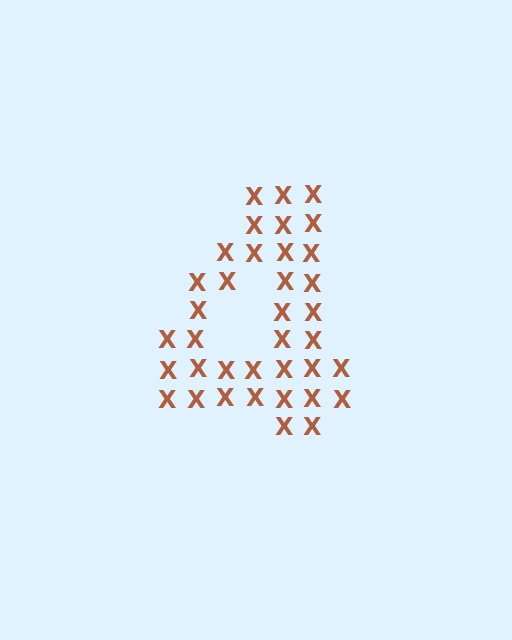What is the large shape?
The large shape is the digit 4.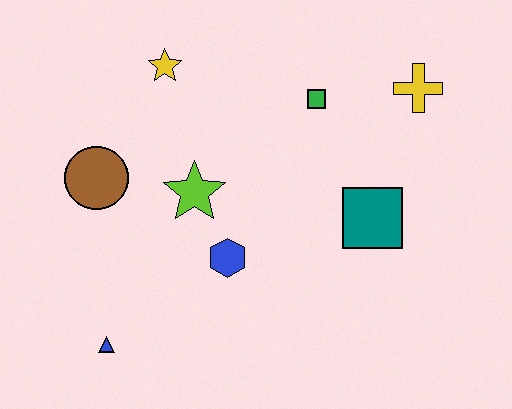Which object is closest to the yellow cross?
The green square is closest to the yellow cross.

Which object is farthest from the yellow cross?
The blue triangle is farthest from the yellow cross.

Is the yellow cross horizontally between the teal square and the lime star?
No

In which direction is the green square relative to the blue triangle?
The green square is above the blue triangle.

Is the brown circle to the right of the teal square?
No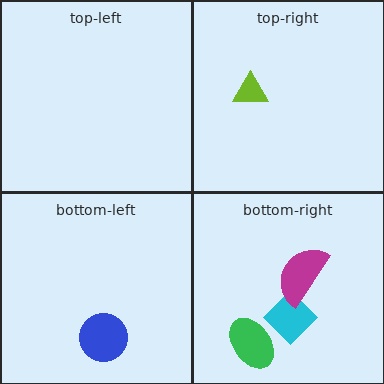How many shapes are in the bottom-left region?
1.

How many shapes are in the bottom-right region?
3.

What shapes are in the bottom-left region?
The blue circle.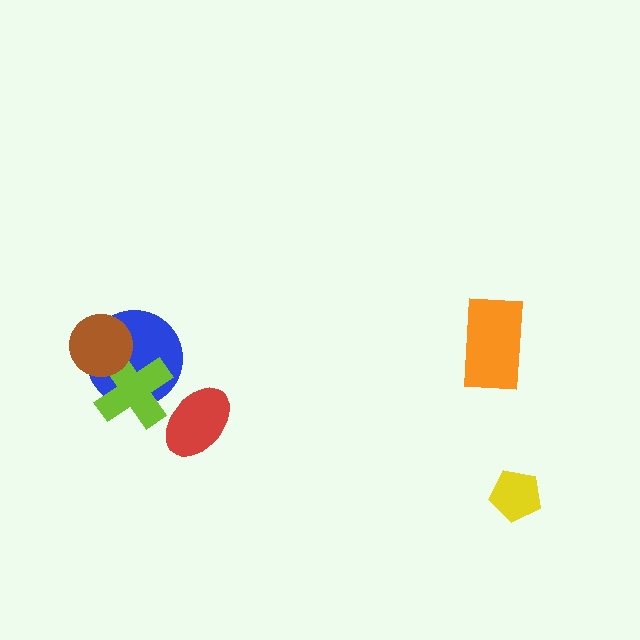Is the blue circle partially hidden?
Yes, it is partially covered by another shape.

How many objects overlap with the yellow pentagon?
0 objects overlap with the yellow pentagon.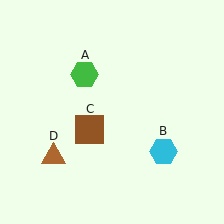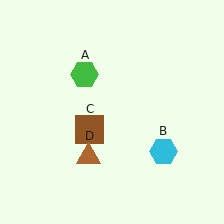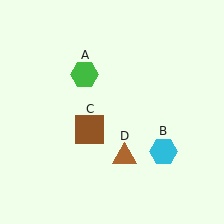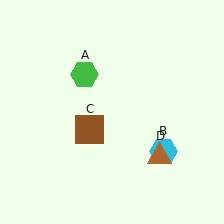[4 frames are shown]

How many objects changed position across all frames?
1 object changed position: brown triangle (object D).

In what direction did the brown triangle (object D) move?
The brown triangle (object D) moved right.